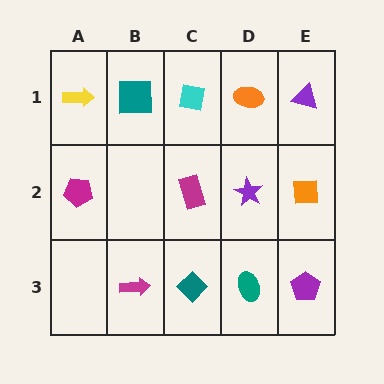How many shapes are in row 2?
4 shapes.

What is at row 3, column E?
A purple pentagon.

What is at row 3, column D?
A teal ellipse.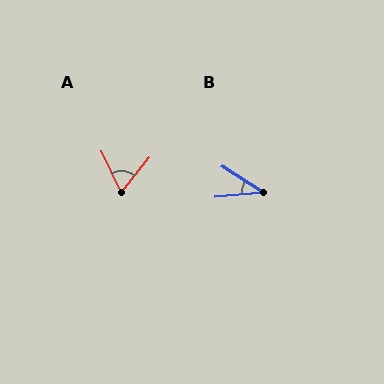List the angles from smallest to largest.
B (37°), A (65°).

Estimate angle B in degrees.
Approximately 37 degrees.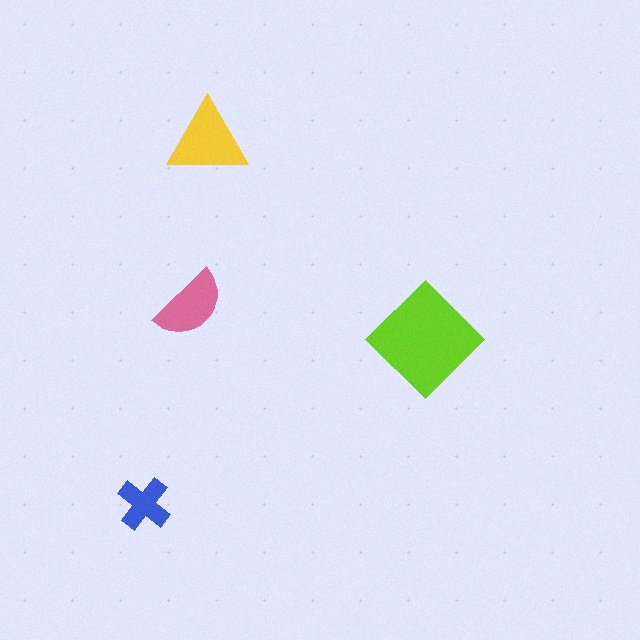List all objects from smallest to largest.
The blue cross, the pink semicircle, the yellow triangle, the lime diamond.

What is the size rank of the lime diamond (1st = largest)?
1st.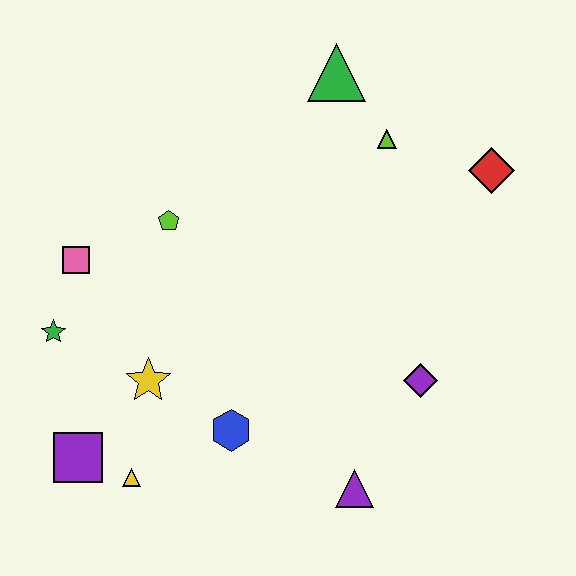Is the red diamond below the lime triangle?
Yes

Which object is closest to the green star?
The pink square is closest to the green star.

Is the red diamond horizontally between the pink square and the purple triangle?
No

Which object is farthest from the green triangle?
The purple square is farthest from the green triangle.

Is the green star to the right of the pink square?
No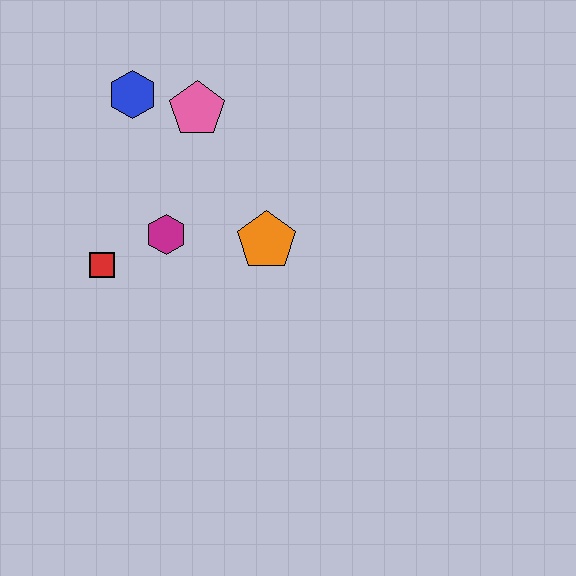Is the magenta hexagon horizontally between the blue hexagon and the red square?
No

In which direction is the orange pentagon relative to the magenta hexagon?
The orange pentagon is to the right of the magenta hexagon.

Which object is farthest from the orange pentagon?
The blue hexagon is farthest from the orange pentagon.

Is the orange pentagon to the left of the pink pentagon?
No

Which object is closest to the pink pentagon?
The blue hexagon is closest to the pink pentagon.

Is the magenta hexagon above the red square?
Yes